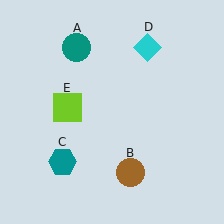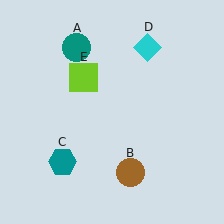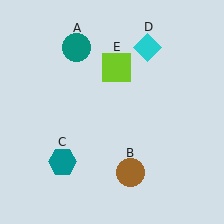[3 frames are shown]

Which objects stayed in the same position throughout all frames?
Teal circle (object A) and brown circle (object B) and teal hexagon (object C) and cyan diamond (object D) remained stationary.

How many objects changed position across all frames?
1 object changed position: lime square (object E).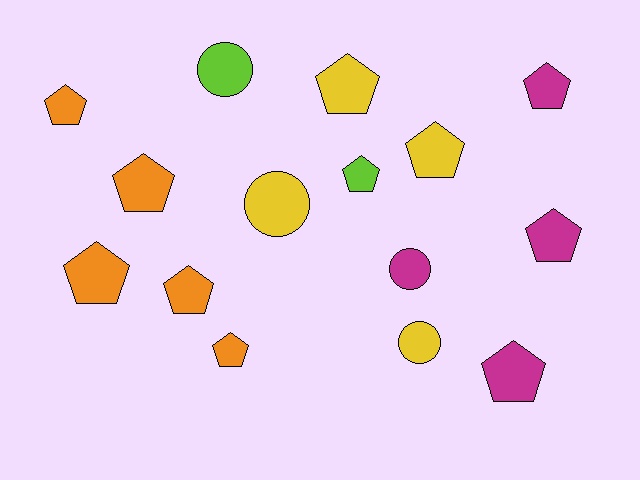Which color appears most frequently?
Orange, with 5 objects.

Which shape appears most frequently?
Pentagon, with 11 objects.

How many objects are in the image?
There are 15 objects.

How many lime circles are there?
There is 1 lime circle.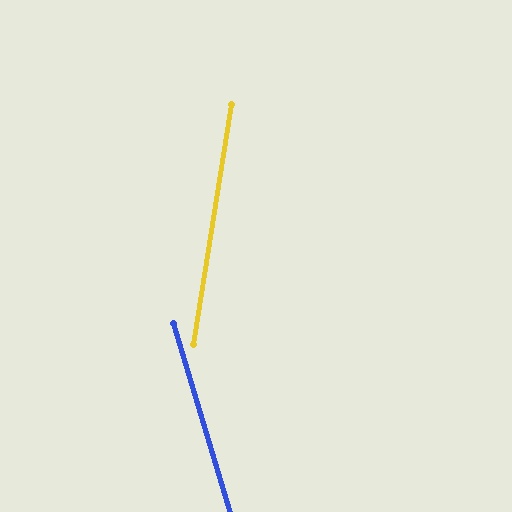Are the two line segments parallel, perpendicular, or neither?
Neither parallel nor perpendicular — they differ by about 26°.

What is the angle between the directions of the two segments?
Approximately 26 degrees.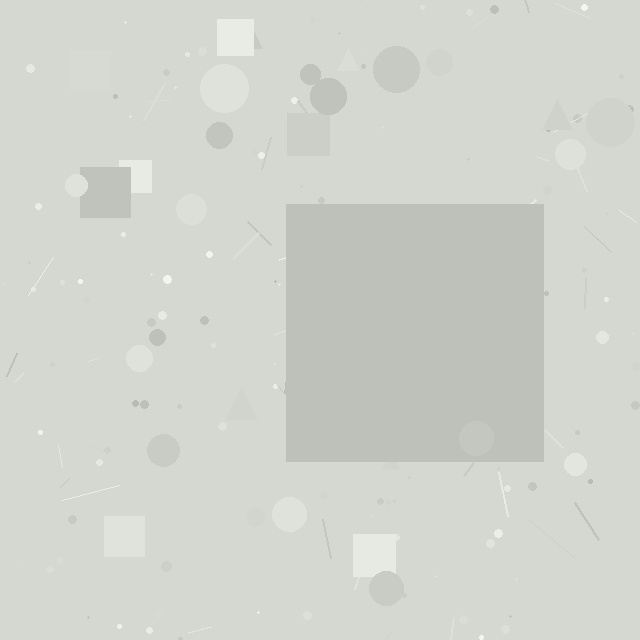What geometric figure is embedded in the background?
A square is embedded in the background.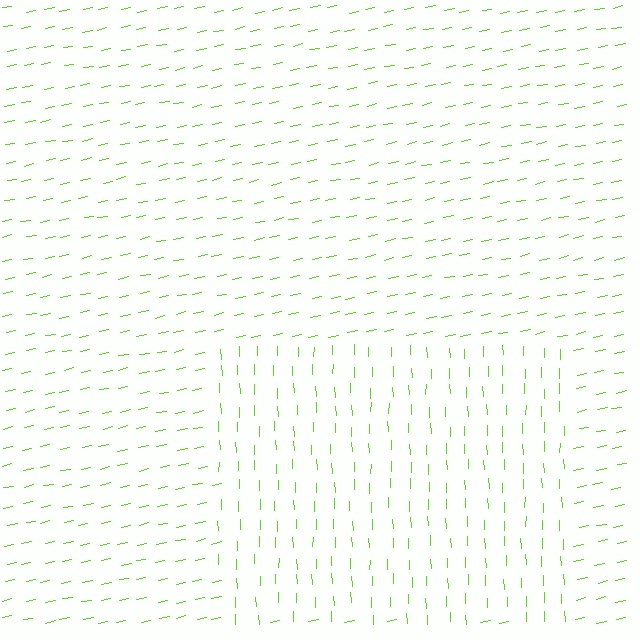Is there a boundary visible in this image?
Yes, there is a texture boundary formed by a change in line orientation.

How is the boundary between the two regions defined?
The boundary is defined purely by a change in line orientation (approximately 80 degrees difference). All lines are the same color and thickness.